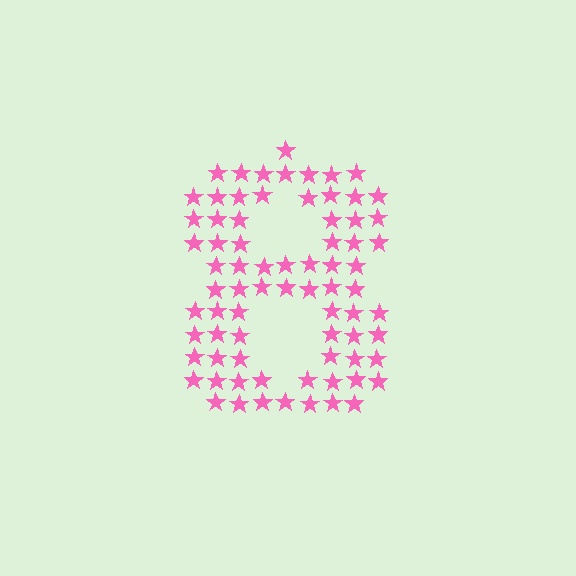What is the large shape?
The large shape is the digit 8.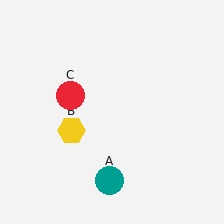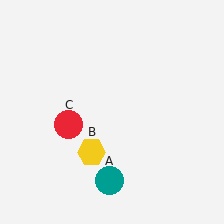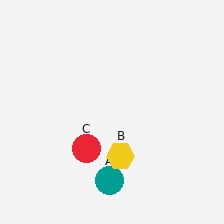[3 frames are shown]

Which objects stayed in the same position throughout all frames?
Teal circle (object A) remained stationary.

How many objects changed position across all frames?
2 objects changed position: yellow hexagon (object B), red circle (object C).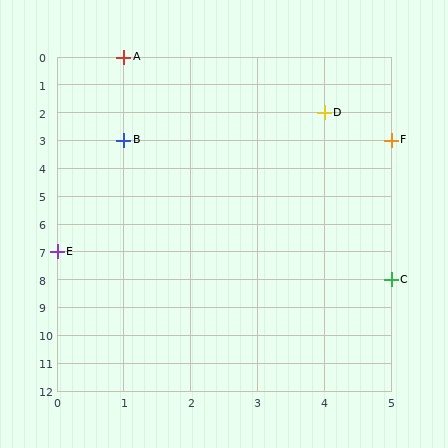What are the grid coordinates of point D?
Point D is at grid coordinates (4, 2).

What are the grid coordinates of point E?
Point E is at grid coordinates (0, 7).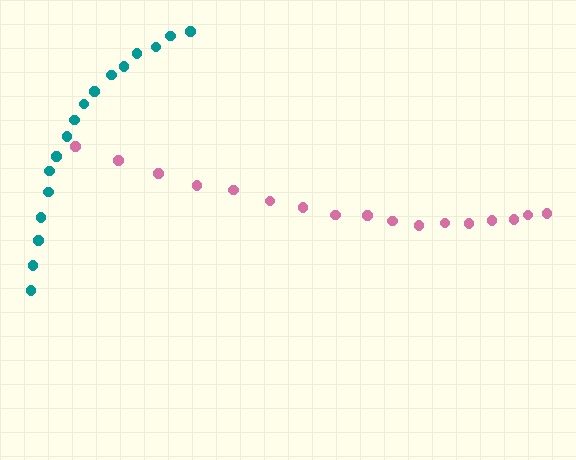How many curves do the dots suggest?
There are 2 distinct paths.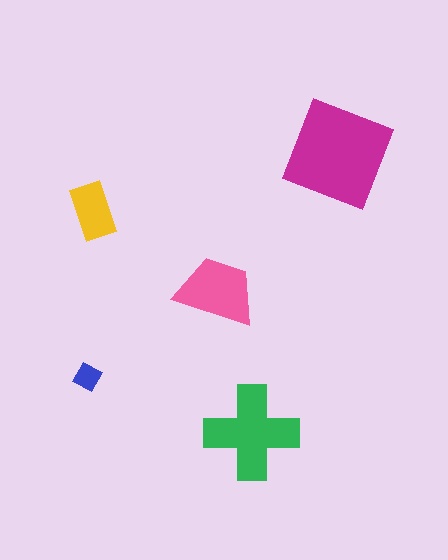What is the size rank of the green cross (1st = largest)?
2nd.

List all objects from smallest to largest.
The blue diamond, the yellow rectangle, the pink trapezoid, the green cross, the magenta square.